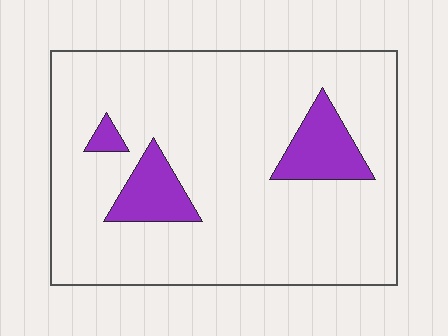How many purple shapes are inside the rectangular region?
3.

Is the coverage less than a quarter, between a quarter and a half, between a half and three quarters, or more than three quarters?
Less than a quarter.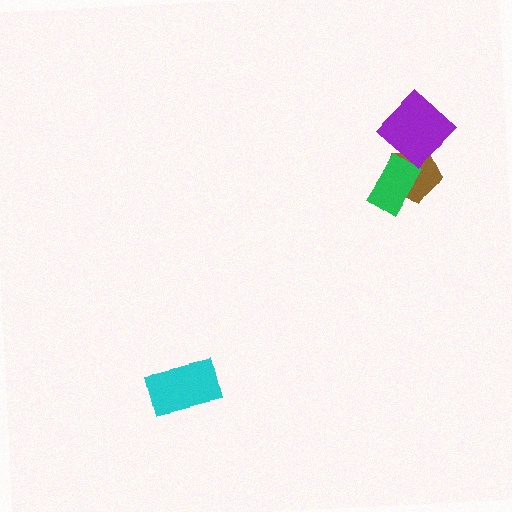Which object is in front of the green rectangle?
The purple diamond is in front of the green rectangle.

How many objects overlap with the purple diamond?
2 objects overlap with the purple diamond.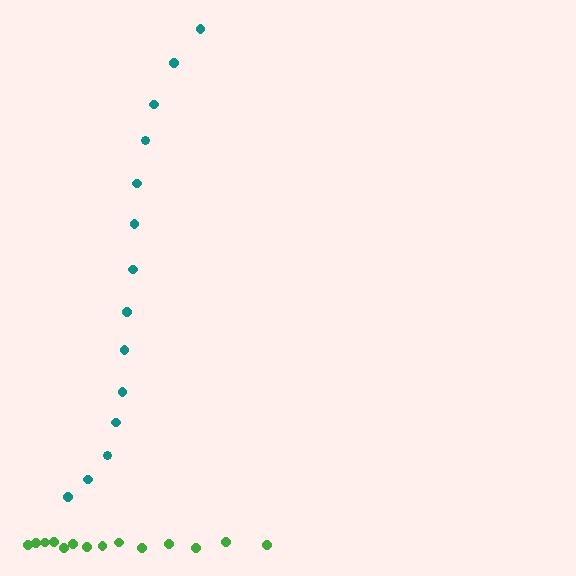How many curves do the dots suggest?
There are 2 distinct paths.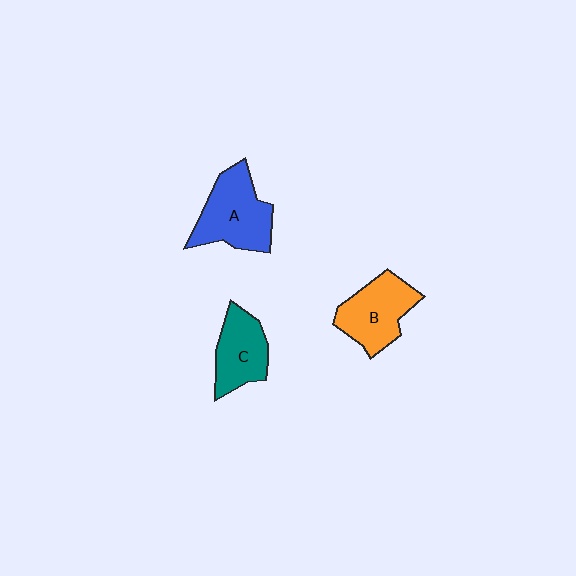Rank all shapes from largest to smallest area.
From largest to smallest: A (blue), B (orange), C (teal).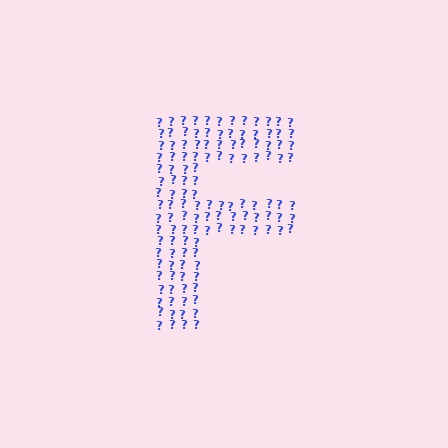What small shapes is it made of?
It is made of small question marks.